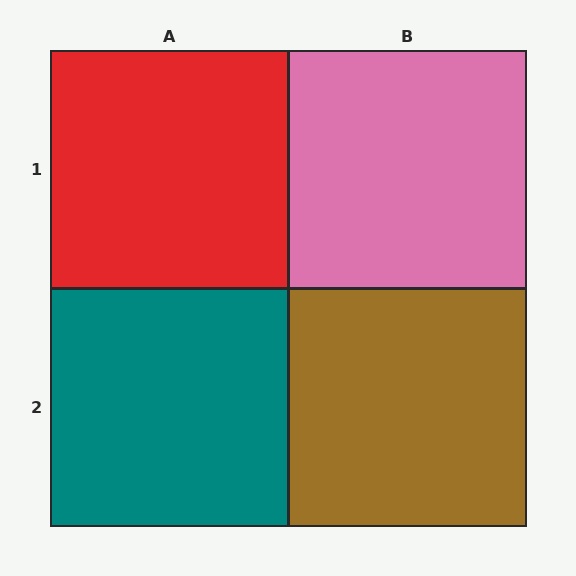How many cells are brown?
1 cell is brown.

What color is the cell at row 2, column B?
Brown.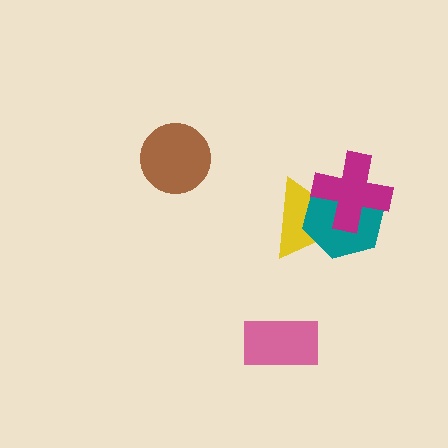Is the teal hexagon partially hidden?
Yes, it is partially covered by another shape.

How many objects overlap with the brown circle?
0 objects overlap with the brown circle.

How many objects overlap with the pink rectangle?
0 objects overlap with the pink rectangle.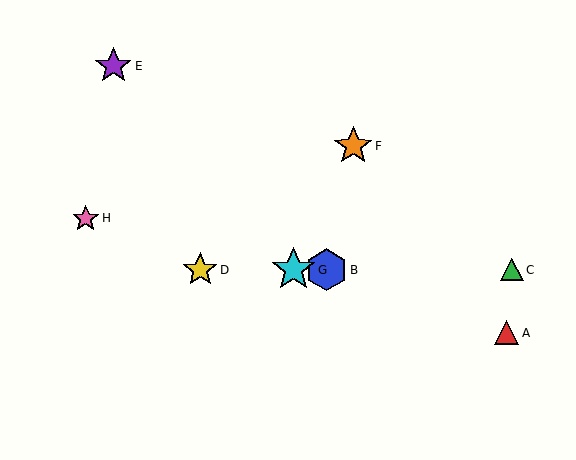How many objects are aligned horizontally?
4 objects (B, C, D, G) are aligned horizontally.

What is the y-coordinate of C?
Object C is at y≈270.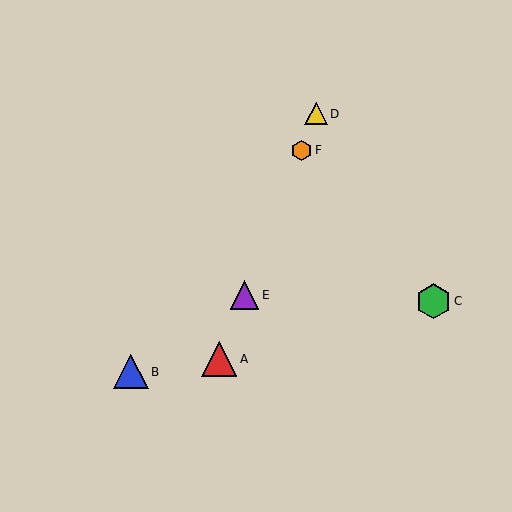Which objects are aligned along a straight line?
Objects A, D, E, F are aligned along a straight line.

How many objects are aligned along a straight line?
4 objects (A, D, E, F) are aligned along a straight line.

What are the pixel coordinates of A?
Object A is at (219, 359).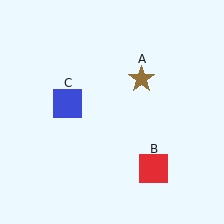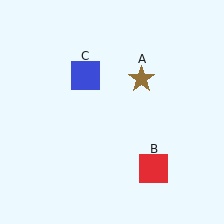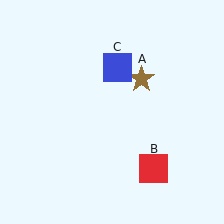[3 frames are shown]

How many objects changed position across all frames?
1 object changed position: blue square (object C).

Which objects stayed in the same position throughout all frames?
Brown star (object A) and red square (object B) remained stationary.